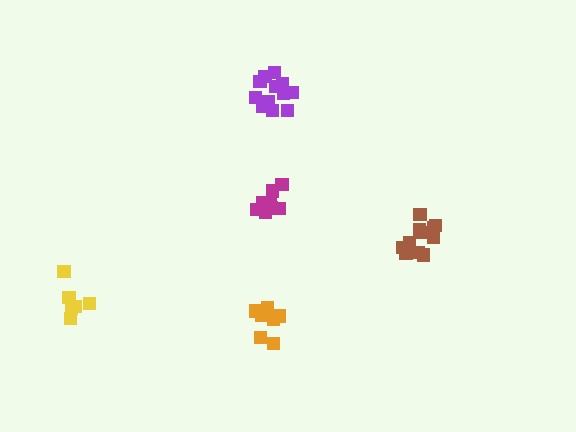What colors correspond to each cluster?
The clusters are colored: brown, purple, magenta, orange, yellow.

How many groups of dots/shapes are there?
There are 5 groups.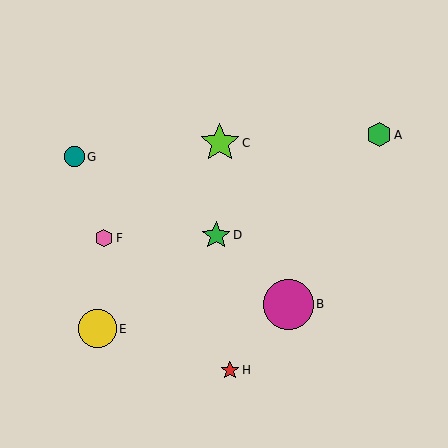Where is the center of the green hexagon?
The center of the green hexagon is at (379, 135).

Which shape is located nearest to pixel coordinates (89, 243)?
The pink hexagon (labeled F) at (104, 238) is nearest to that location.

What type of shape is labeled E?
Shape E is a yellow circle.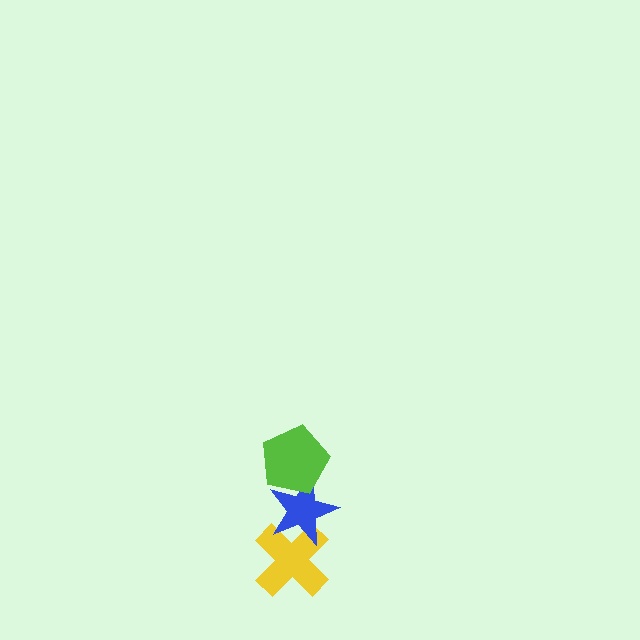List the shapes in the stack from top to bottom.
From top to bottom: the lime pentagon, the blue star, the yellow cross.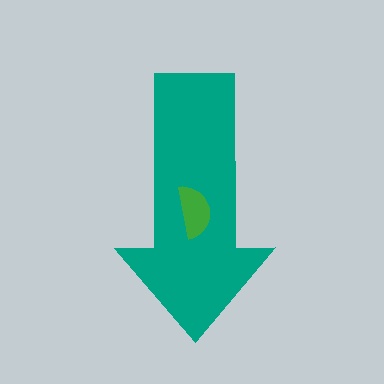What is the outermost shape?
The teal arrow.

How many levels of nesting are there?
2.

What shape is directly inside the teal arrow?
The green semicircle.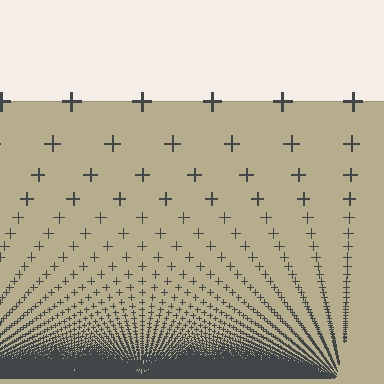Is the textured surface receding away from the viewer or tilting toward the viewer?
The surface appears to tilt toward the viewer. Texture elements get larger and sparser toward the top.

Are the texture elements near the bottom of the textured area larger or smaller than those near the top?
Smaller. The gradient is inverted — elements near the bottom are smaller and denser.